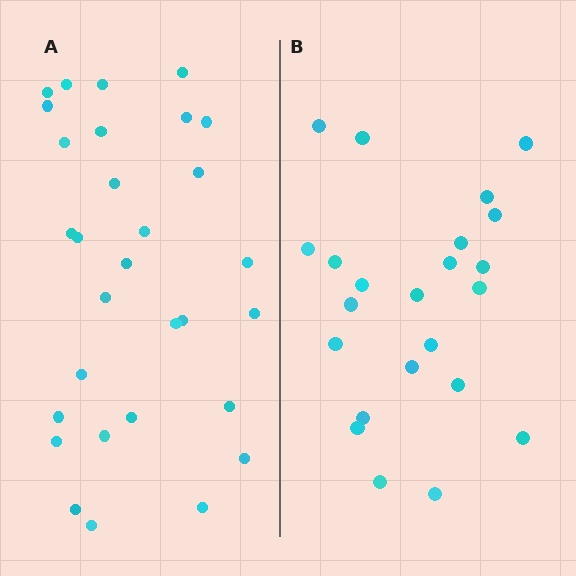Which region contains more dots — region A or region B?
Region A (the left region) has more dots.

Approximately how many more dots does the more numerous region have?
Region A has roughly 8 or so more dots than region B.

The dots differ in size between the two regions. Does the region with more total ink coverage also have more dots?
No. Region B has more total ink coverage because its dots are larger, but region A actually contains more individual dots. Total area can be misleading — the number of items is what matters here.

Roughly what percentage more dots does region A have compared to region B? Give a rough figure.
About 30% more.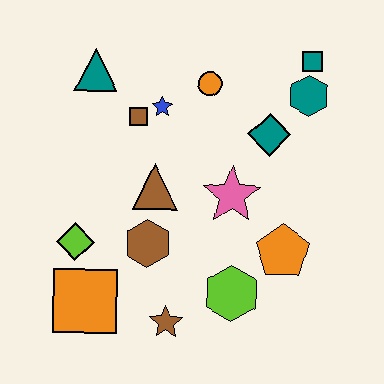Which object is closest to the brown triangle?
The brown hexagon is closest to the brown triangle.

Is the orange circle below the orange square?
No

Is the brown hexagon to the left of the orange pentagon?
Yes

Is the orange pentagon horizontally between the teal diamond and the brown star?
No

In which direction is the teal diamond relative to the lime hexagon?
The teal diamond is above the lime hexagon.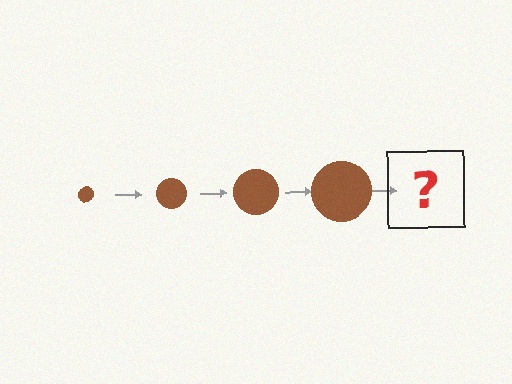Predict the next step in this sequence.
The next step is a brown circle, larger than the previous one.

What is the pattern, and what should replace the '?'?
The pattern is that the circle gets progressively larger each step. The '?' should be a brown circle, larger than the previous one.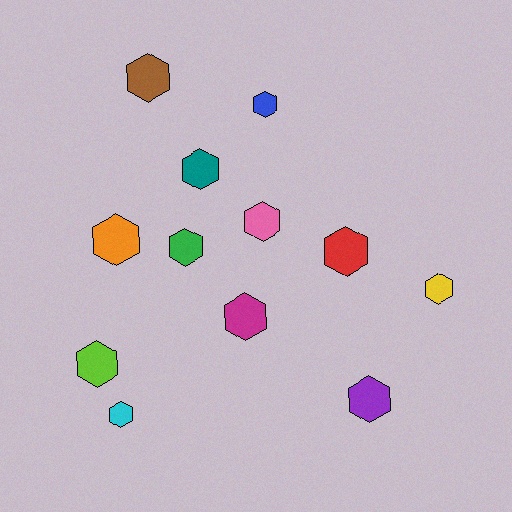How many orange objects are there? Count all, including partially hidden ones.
There is 1 orange object.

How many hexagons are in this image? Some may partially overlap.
There are 12 hexagons.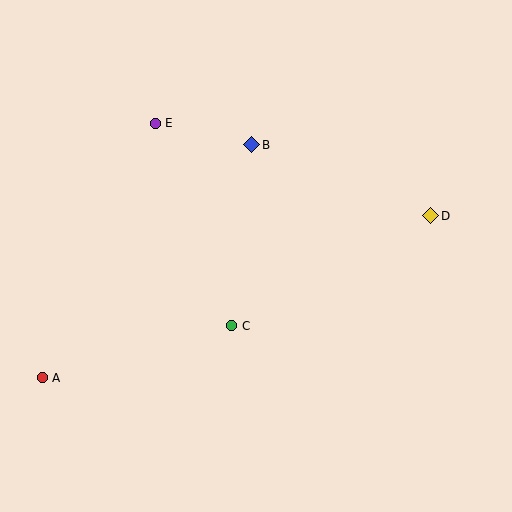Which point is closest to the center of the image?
Point C at (231, 326) is closest to the center.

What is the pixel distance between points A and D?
The distance between A and D is 421 pixels.